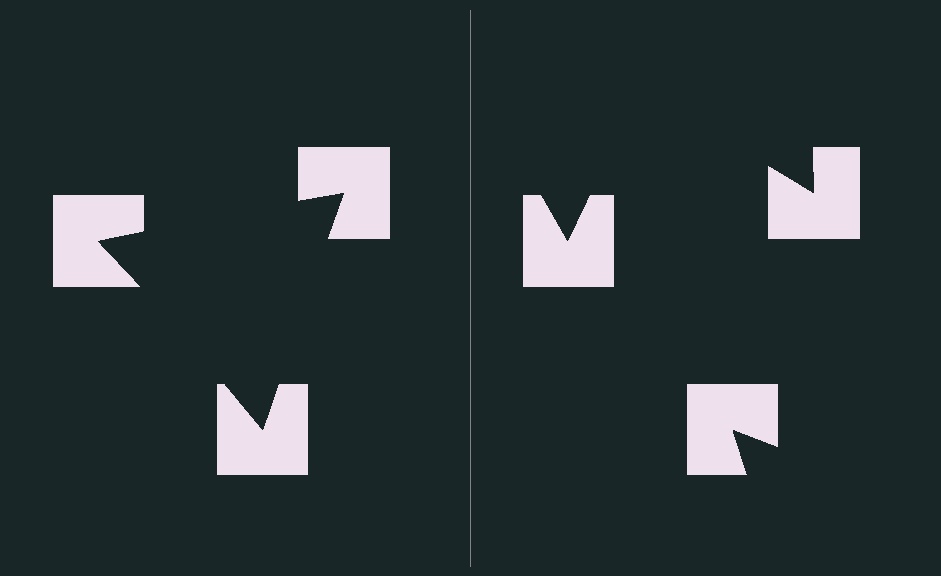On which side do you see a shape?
An illusory triangle appears on the left side. On the right side the wedge cuts are rotated, so no coherent shape forms.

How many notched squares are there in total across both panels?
6 — 3 on each side.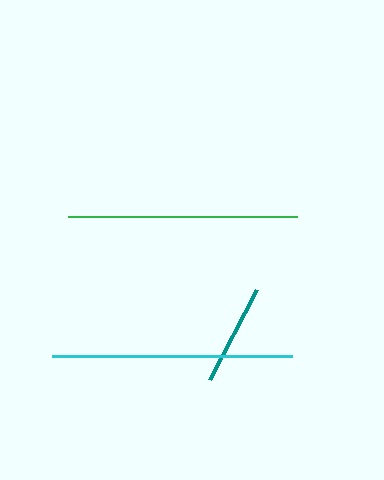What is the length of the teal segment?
The teal segment is approximately 101 pixels long.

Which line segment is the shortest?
The teal line is the shortest at approximately 101 pixels.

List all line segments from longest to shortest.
From longest to shortest: cyan, green, teal.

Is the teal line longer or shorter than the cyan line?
The cyan line is longer than the teal line.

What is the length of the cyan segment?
The cyan segment is approximately 240 pixels long.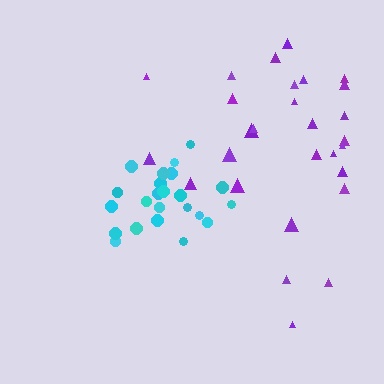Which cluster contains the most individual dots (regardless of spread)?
Purple (28).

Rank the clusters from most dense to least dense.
cyan, purple.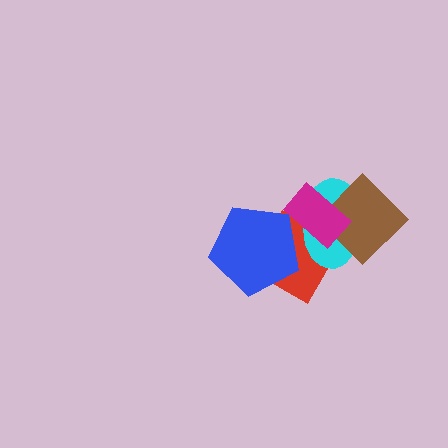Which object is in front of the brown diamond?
The magenta rectangle is in front of the brown diamond.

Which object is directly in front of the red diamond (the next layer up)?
The blue pentagon is directly in front of the red diamond.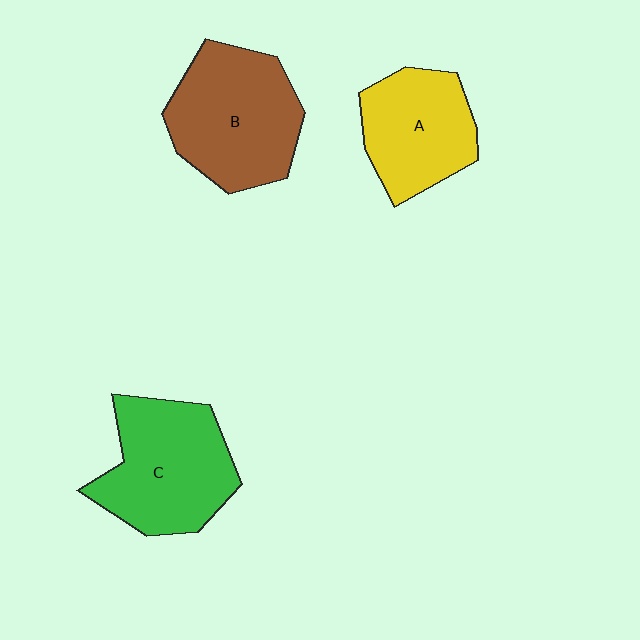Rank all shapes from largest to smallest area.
From largest to smallest: B (brown), C (green), A (yellow).